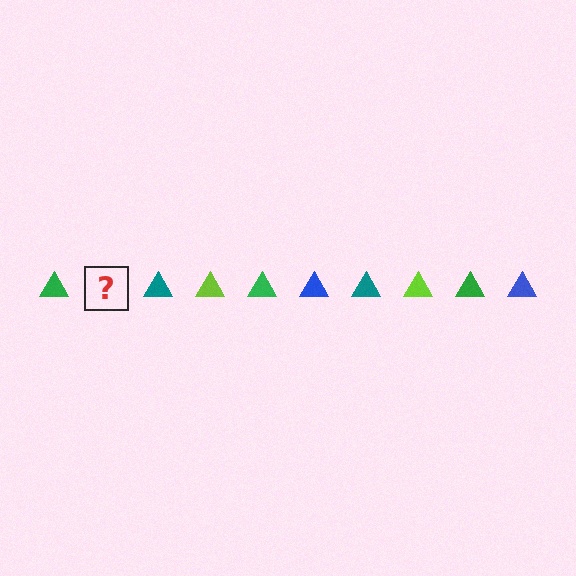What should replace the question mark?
The question mark should be replaced with a blue triangle.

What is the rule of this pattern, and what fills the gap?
The rule is that the pattern cycles through green, blue, teal, lime triangles. The gap should be filled with a blue triangle.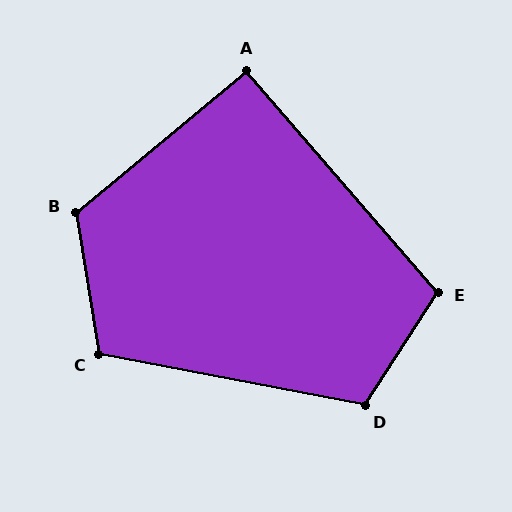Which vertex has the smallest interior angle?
A, at approximately 91 degrees.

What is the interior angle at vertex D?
Approximately 112 degrees (obtuse).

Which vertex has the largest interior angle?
B, at approximately 121 degrees.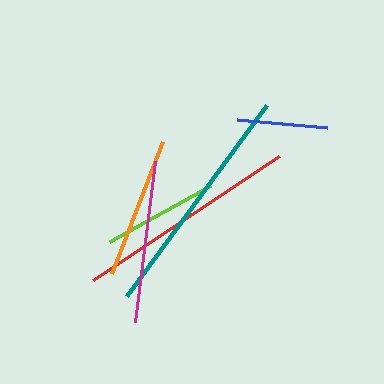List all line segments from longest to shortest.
From longest to shortest: teal, red, magenta, orange, lime, blue.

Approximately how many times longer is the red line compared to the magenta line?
The red line is approximately 1.4 times the length of the magenta line.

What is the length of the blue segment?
The blue segment is approximately 91 pixels long.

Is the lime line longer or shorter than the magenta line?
The magenta line is longer than the lime line.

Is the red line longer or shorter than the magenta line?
The red line is longer than the magenta line.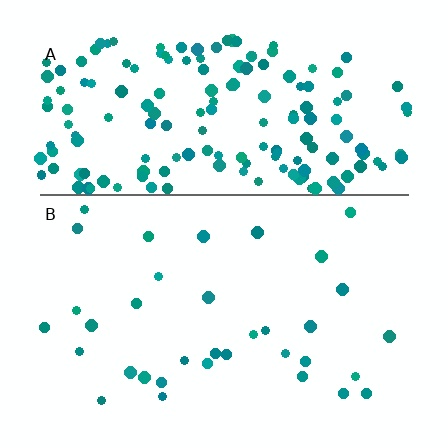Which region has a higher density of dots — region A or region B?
A (the top).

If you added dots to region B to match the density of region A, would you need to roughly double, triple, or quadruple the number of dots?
Approximately quadruple.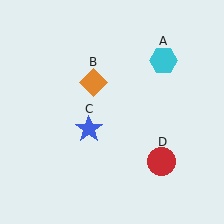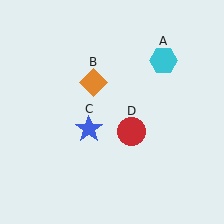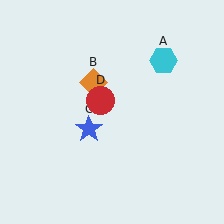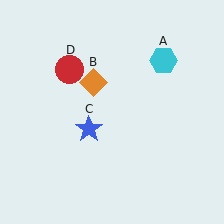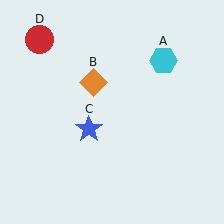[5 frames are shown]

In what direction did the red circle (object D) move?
The red circle (object D) moved up and to the left.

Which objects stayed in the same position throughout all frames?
Cyan hexagon (object A) and orange diamond (object B) and blue star (object C) remained stationary.